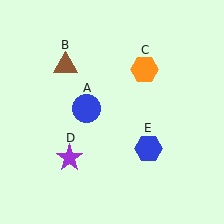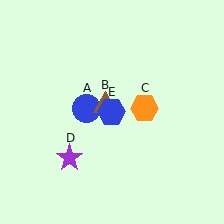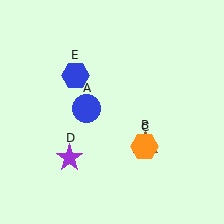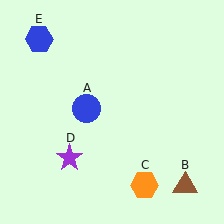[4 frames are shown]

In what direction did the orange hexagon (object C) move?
The orange hexagon (object C) moved down.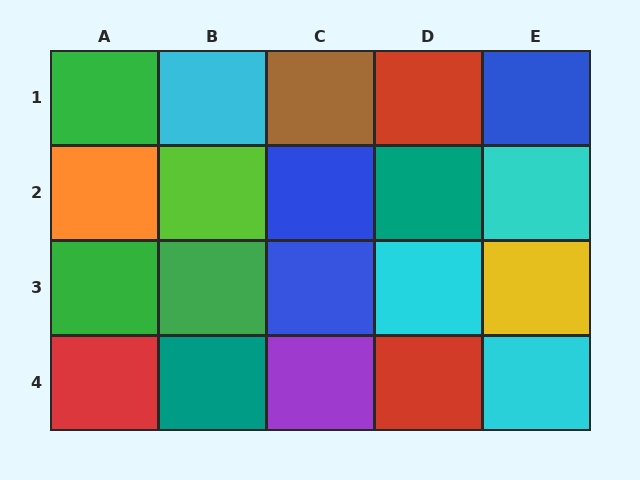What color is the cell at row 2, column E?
Cyan.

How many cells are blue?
3 cells are blue.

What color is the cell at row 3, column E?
Yellow.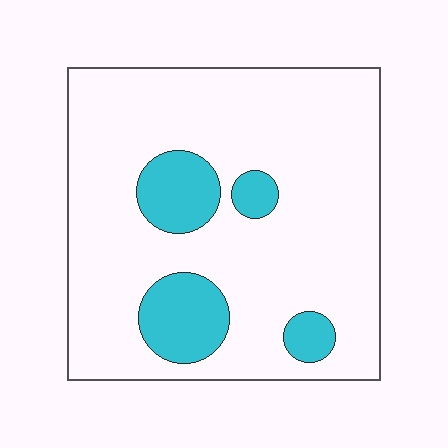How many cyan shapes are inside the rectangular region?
4.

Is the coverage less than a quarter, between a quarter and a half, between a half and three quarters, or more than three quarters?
Less than a quarter.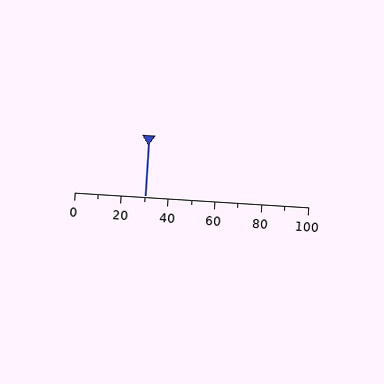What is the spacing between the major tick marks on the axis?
The major ticks are spaced 20 apart.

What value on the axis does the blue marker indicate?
The marker indicates approximately 30.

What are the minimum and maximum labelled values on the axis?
The axis runs from 0 to 100.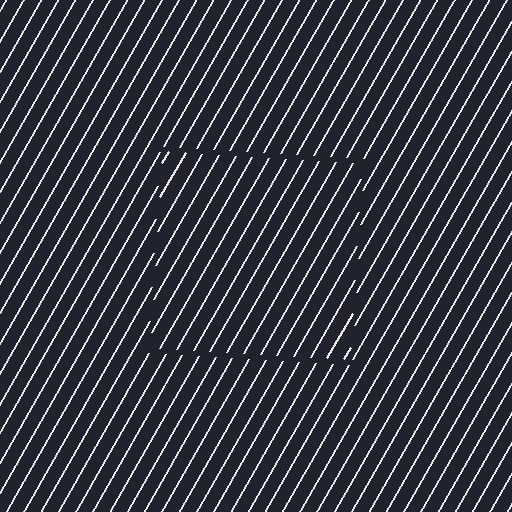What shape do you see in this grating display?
An illusory square. The interior of the shape contains the same grating, shifted by half a period — the contour is defined by the phase discontinuity where line-ends from the inner and outer gratings abut.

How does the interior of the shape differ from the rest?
The interior of the shape contains the same grating, shifted by half a period — the contour is defined by the phase discontinuity where line-ends from the inner and outer gratings abut.